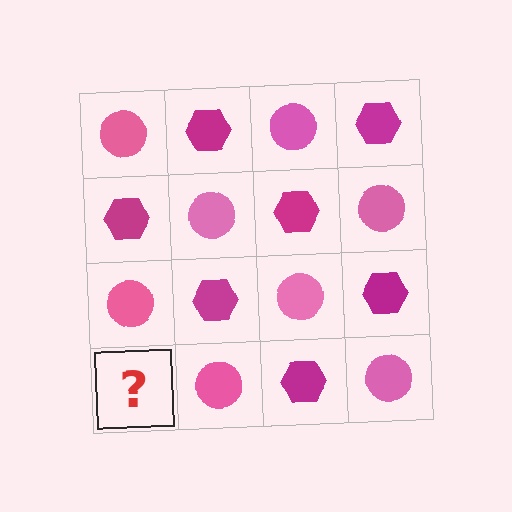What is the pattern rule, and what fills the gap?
The rule is that it alternates pink circle and magenta hexagon in a checkerboard pattern. The gap should be filled with a magenta hexagon.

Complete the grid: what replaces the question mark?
The question mark should be replaced with a magenta hexagon.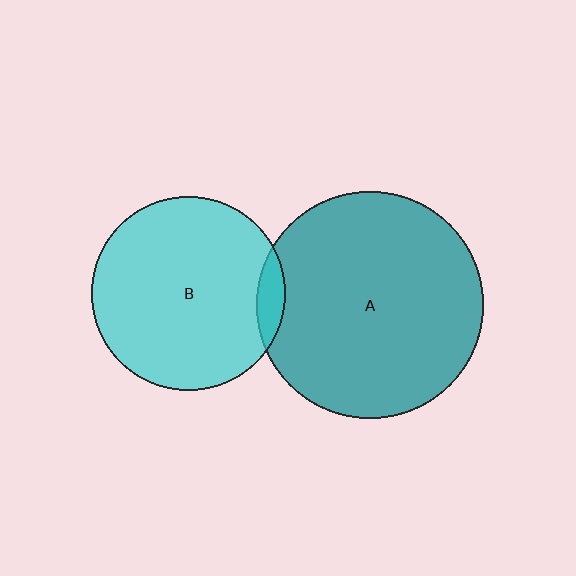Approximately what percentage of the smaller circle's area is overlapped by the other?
Approximately 5%.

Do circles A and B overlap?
Yes.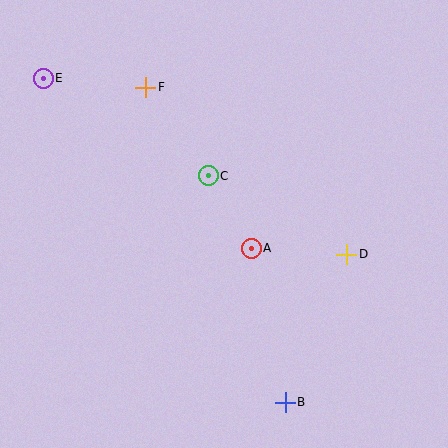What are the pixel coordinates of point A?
Point A is at (251, 248).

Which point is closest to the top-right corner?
Point D is closest to the top-right corner.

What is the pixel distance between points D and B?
The distance between D and B is 160 pixels.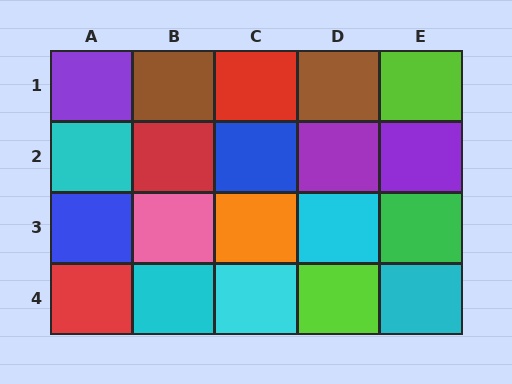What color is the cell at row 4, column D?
Lime.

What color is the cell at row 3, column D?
Cyan.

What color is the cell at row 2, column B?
Red.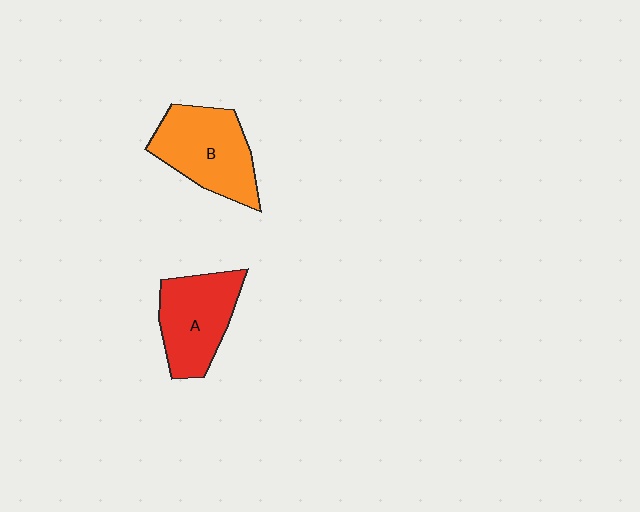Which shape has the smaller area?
Shape A (red).